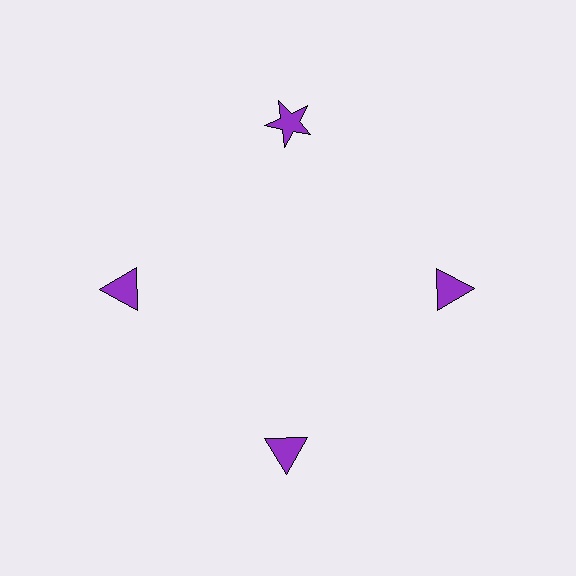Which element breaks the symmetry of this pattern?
The purple star at roughly the 12 o'clock position breaks the symmetry. All other shapes are purple triangles.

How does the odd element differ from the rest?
It has a different shape: star instead of triangle.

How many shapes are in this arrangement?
There are 4 shapes arranged in a ring pattern.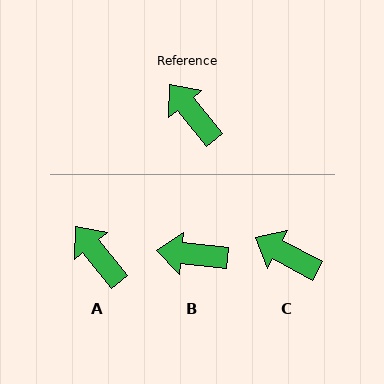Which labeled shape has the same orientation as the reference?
A.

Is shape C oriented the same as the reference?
No, it is off by about 23 degrees.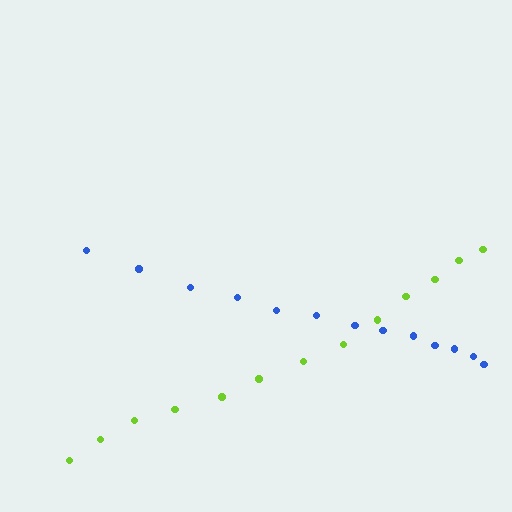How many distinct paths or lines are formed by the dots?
There are 2 distinct paths.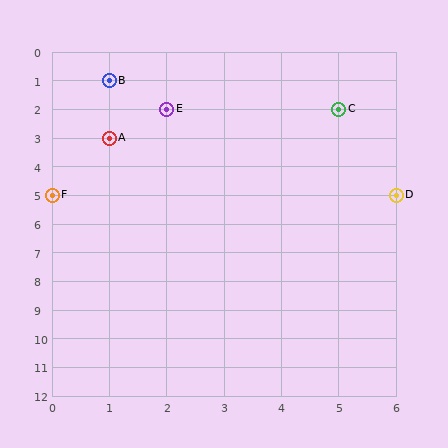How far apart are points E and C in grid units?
Points E and C are 3 columns apart.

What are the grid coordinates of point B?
Point B is at grid coordinates (1, 1).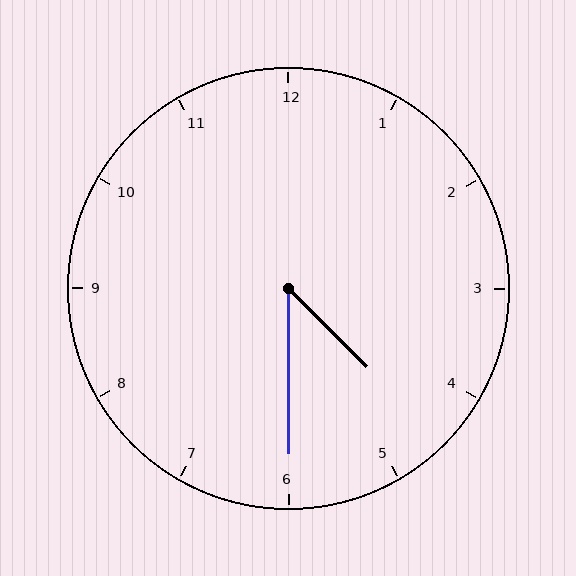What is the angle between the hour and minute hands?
Approximately 45 degrees.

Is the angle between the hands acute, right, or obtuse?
It is acute.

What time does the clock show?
4:30.